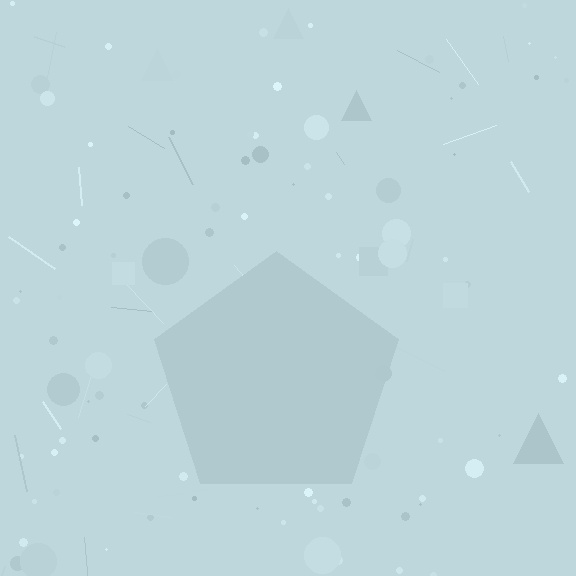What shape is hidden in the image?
A pentagon is hidden in the image.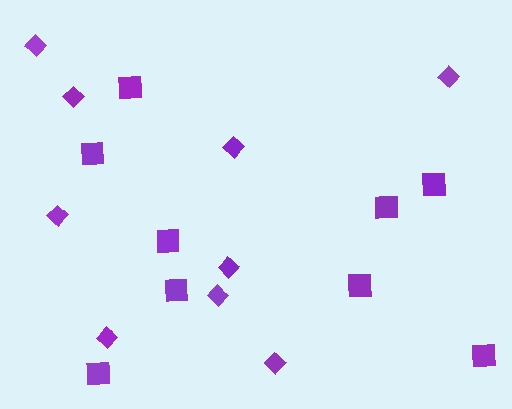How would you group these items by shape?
There are 2 groups: one group of squares (9) and one group of diamonds (9).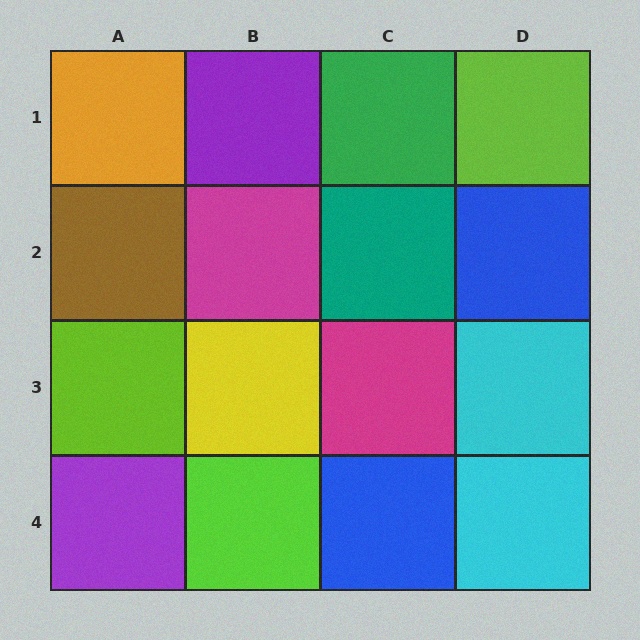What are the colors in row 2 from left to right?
Brown, magenta, teal, blue.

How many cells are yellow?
1 cell is yellow.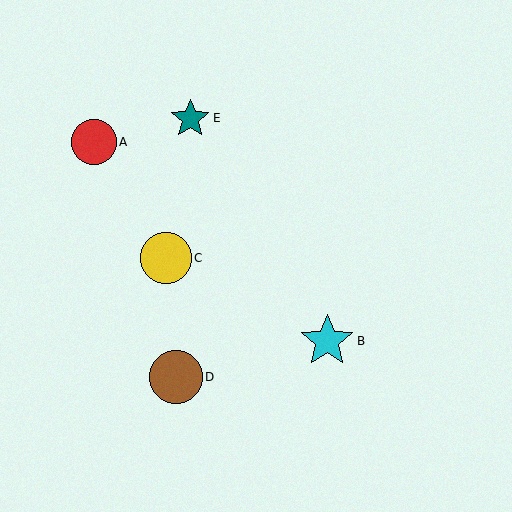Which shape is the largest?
The cyan star (labeled B) is the largest.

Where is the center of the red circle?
The center of the red circle is at (94, 142).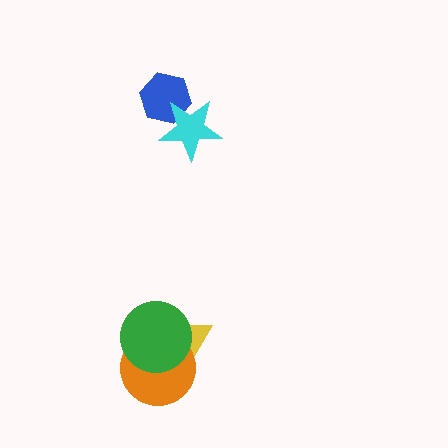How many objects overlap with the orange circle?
2 objects overlap with the orange circle.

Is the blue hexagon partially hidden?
Yes, it is partially covered by another shape.